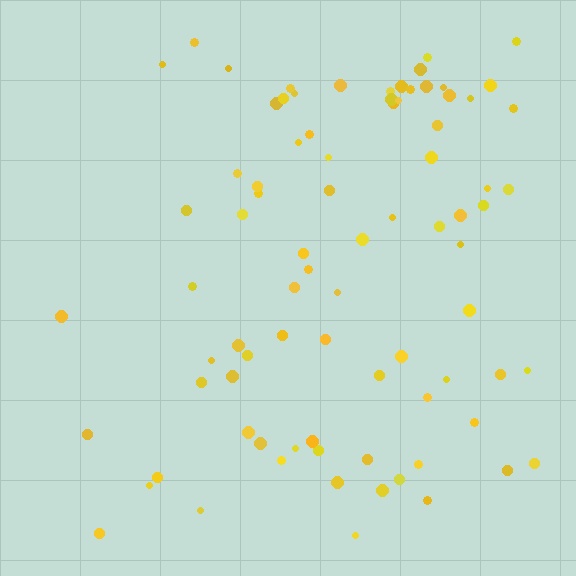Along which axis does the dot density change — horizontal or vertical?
Horizontal.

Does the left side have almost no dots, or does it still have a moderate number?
Still a moderate number, just noticeably fewer than the right.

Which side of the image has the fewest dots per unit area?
The left.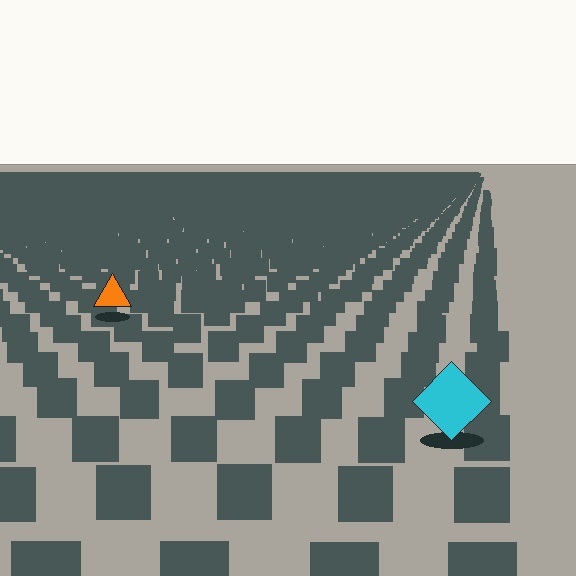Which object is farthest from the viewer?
The orange triangle is farthest from the viewer. It appears smaller and the ground texture around it is denser.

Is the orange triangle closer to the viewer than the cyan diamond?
No. The cyan diamond is closer — you can tell from the texture gradient: the ground texture is coarser near it.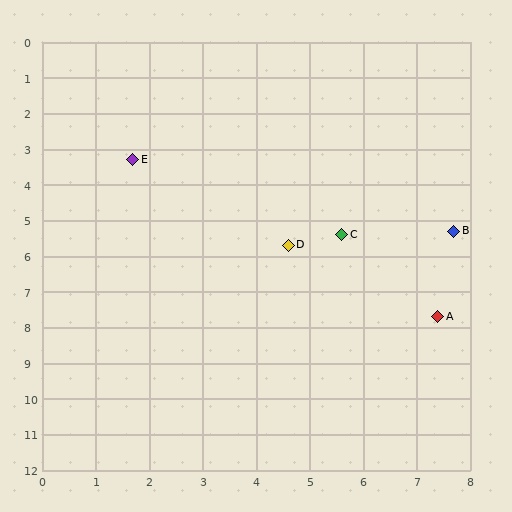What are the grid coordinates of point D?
Point D is at approximately (4.6, 5.7).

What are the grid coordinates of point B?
Point B is at approximately (7.7, 5.3).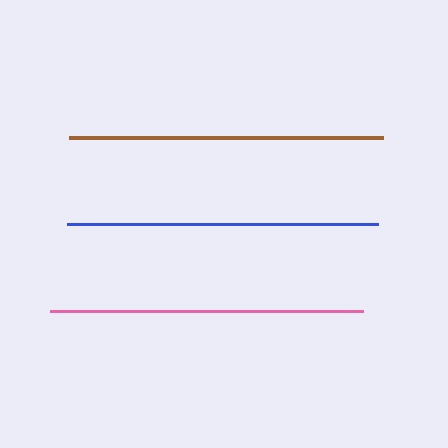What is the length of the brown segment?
The brown segment is approximately 314 pixels long.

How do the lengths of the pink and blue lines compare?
The pink and blue lines are approximately the same length.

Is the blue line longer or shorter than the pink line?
The pink line is longer than the blue line.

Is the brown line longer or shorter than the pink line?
The brown line is longer than the pink line.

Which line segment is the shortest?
The blue line is the shortest at approximately 311 pixels.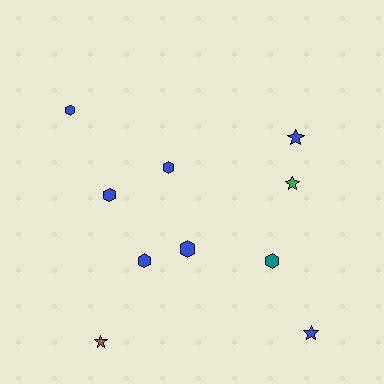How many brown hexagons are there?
There are no brown hexagons.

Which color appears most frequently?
Blue, with 7 objects.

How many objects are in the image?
There are 10 objects.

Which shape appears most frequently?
Hexagon, with 6 objects.